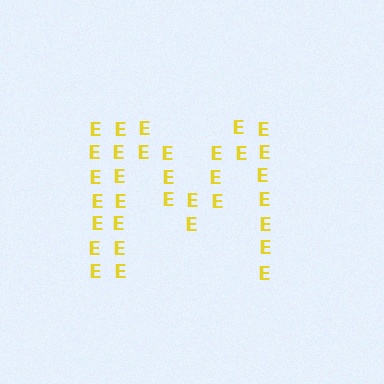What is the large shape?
The large shape is the letter M.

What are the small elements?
The small elements are letter E's.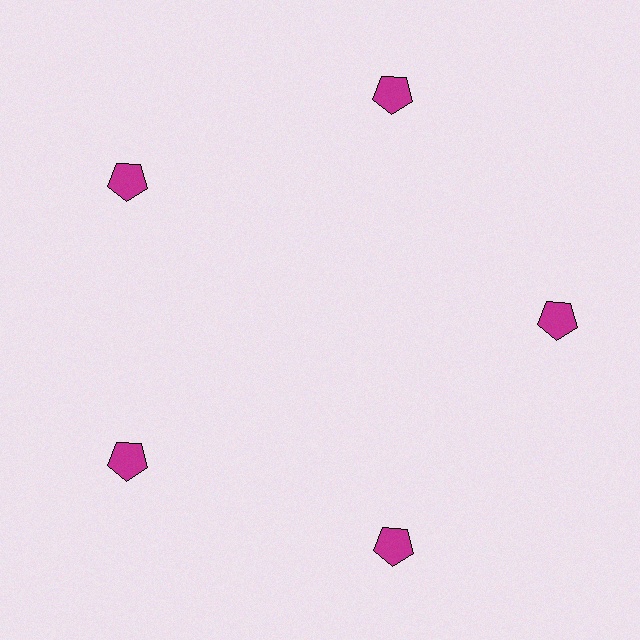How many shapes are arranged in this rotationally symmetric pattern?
There are 5 shapes, arranged in 5 groups of 1.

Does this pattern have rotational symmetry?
Yes, this pattern has 5-fold rotational symmetry. It looks the same after rotating 72 degrees around the center.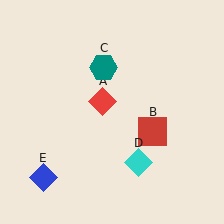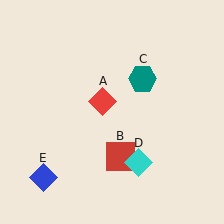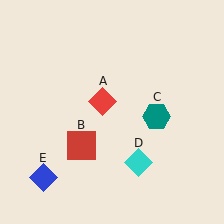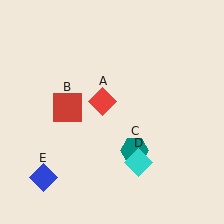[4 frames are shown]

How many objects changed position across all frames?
2 objects changed position: red square (object B), teal hexagon (object C).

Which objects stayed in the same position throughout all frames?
Red diamond (object A) and cyan diamond (object D) and blue diamond (object E) remained stationary.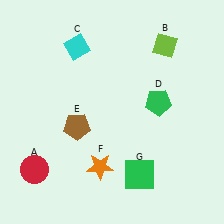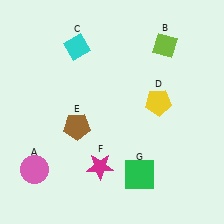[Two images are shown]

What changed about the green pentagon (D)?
In Image 1, D is green. In Image 2, it changed to yellow.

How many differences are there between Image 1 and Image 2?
There are 3 differences between the two images.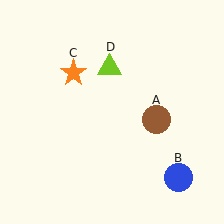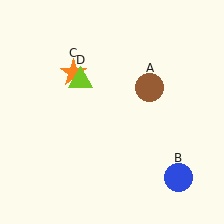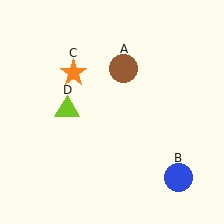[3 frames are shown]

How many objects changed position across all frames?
2 objects changed position: brown circle (object A), lime triangle (object D).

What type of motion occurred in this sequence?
The brown circle (object A), lime triangle (object D) rotated counterclockwise around the center of the scene.